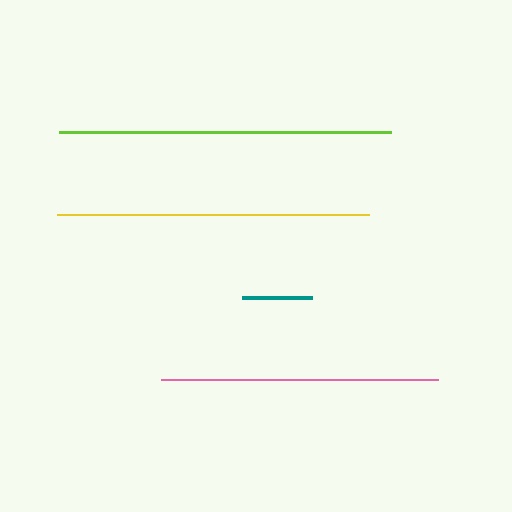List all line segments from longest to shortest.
From longest to shortest: lime, yellow, pink, teal.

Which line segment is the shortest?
The teal line is the shortest at approximately 69 pixels.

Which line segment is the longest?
The lime line is the longest at approximately 331 pixels.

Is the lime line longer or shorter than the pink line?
The lime line is longer than the pink line.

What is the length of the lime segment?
The lime segment is approximately 331 pixels long.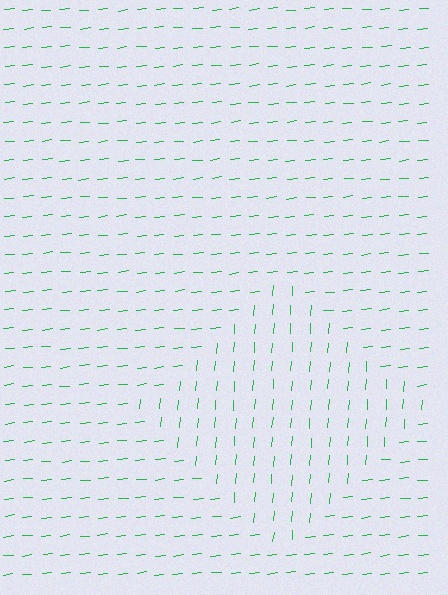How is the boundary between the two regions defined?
The boundary is defined purely by a change in line orientation (approximately 79 degrees difference). All lines are the same color and thickness.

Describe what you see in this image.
The image is filled with small green line segments. A diamond region in the image has lines oriented differently from the surrounding lines, creating a visible texture boundary.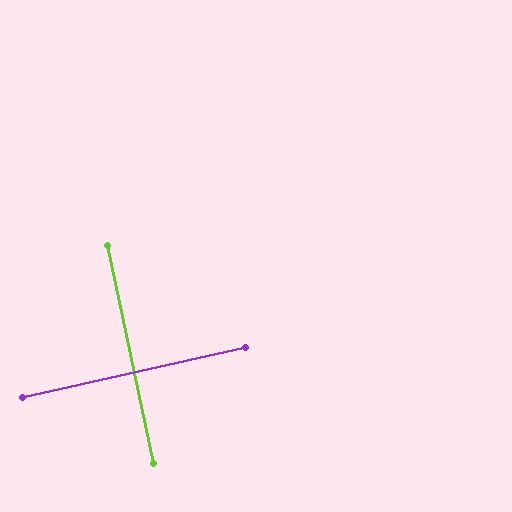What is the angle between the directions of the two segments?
Approximately 89 degrees.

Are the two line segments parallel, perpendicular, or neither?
Perpendicular — they meet at approximately 89°.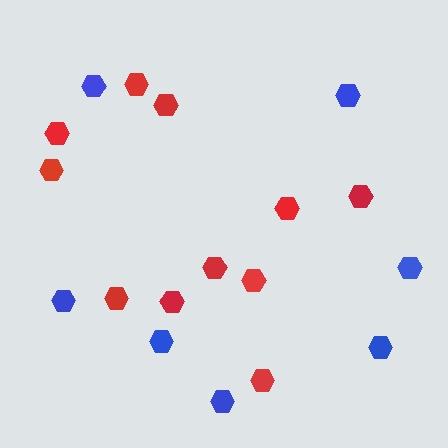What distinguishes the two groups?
There are 2 groups: one group of red hexagons (11) and one group of blue hexagons (7).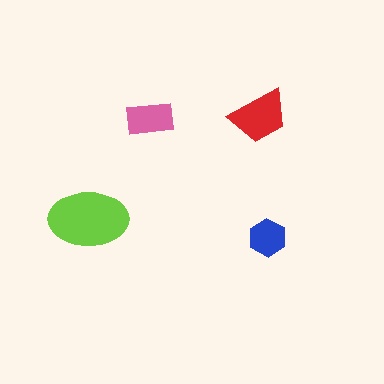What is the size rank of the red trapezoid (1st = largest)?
2nd.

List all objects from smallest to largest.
The blue hexagon, the pink rectangle, the red trapezoid, the lime ellipse.